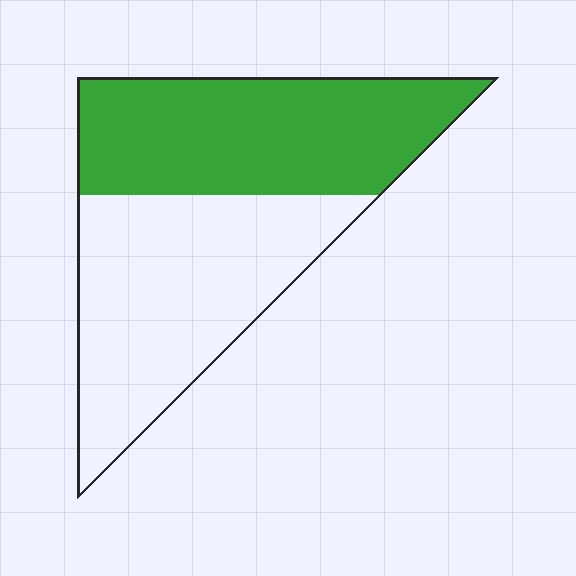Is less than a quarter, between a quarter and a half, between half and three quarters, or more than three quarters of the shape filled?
Between a quarter and a half.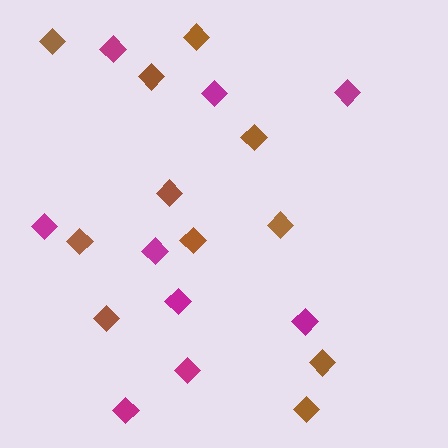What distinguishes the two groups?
There are 2 groups: one group of magenta diamonds (9) and one group of brown diamonds (11).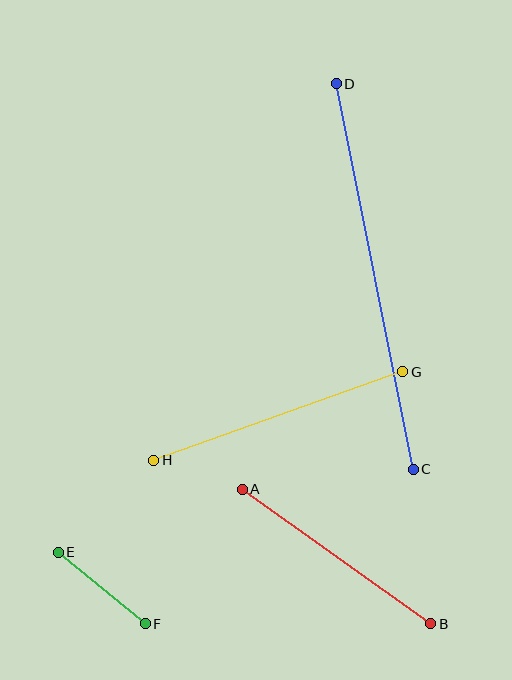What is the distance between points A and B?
The distance is approximately 232 pixels.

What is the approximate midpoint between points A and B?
The midpoint is at approximately (336, 557) pixels.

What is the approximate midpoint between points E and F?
The midpoint is at approximately (102, 588) pixels.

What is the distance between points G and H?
The distance is approximately 264 pixels.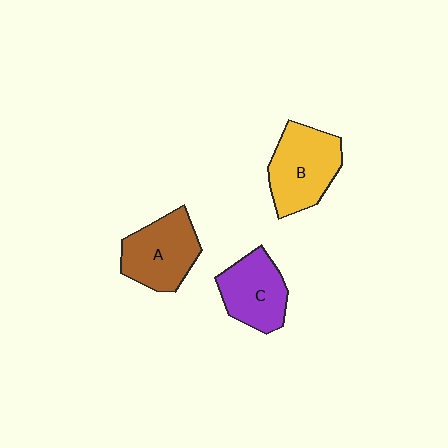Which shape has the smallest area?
Shape C (purple).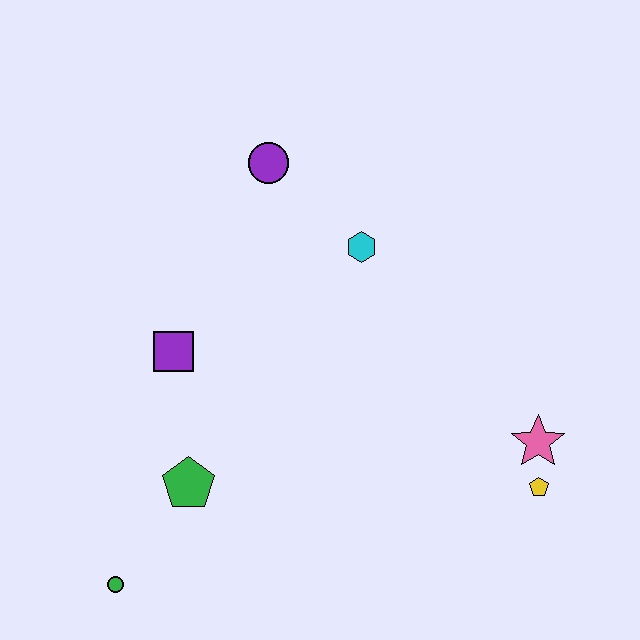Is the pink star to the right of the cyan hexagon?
Yes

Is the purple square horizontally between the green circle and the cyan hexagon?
Yes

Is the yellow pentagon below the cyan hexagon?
Yes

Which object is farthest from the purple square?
The yellow pentagon is farthest from the purple square.